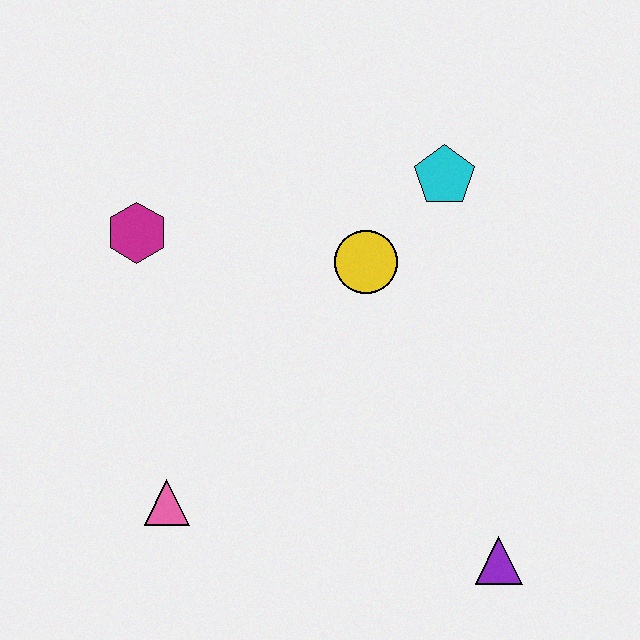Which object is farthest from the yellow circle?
The purple triangle is farthest from the yellow circle.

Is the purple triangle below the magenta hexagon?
Yes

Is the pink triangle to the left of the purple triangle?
Yes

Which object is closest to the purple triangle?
The yellow circle is closest to the purple triangle.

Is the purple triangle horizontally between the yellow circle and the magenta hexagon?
No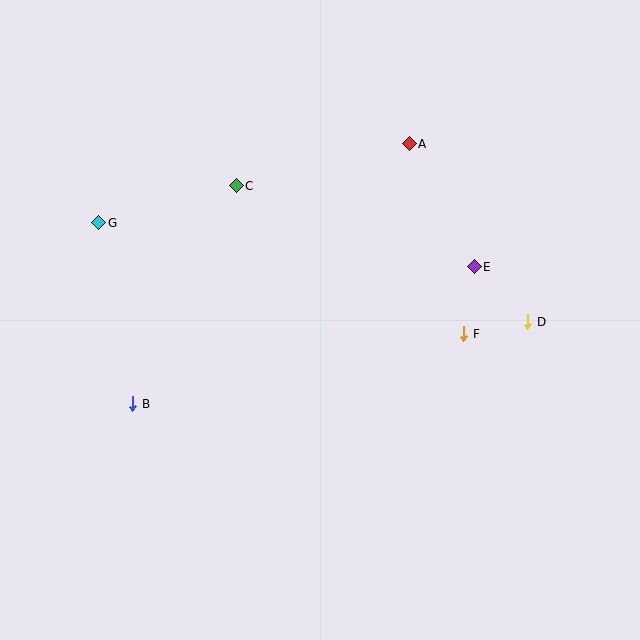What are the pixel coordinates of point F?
Point F is at (464, 334).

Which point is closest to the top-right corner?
Point A is closest to the top-right corner.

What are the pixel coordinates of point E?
Point E is at (474, 267).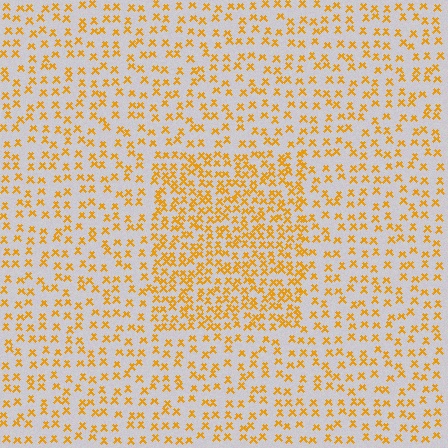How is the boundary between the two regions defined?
The boundary is defined by a change in element density (approximately 1.9x ratio). All elements are the same color, size, and shape.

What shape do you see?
I see a rectangle.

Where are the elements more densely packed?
The elements are more densely packed inside the rectangle boundary.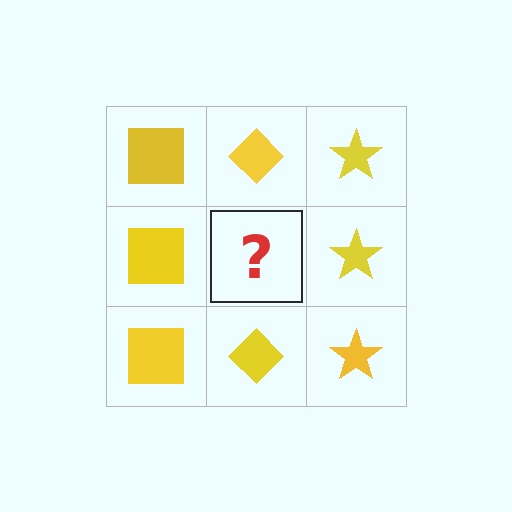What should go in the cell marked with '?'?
The missing cell should contain a yellow diamond.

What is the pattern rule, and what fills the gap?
The rule is that each column has a consistent shape. The gap should be filled with a yellow diamond.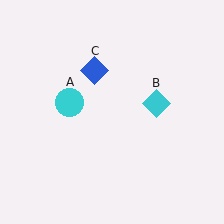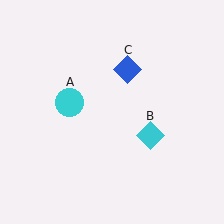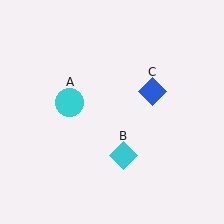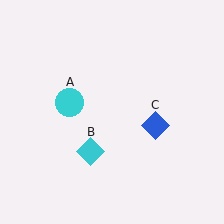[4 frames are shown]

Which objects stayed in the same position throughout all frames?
Cyan circle (object A) remained stationary.